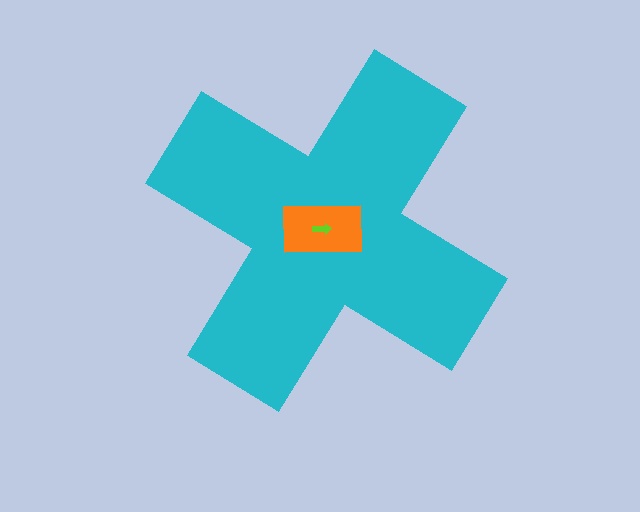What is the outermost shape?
The cyan cross.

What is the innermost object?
The lime arrow.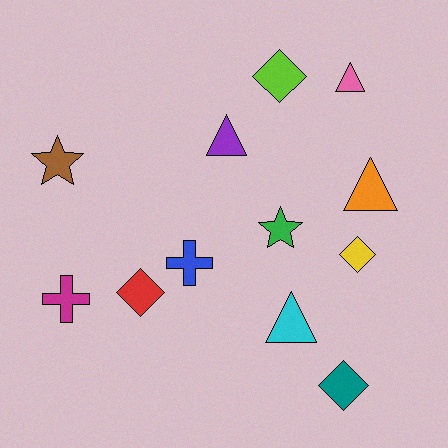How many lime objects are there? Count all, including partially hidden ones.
There is 1 lime object.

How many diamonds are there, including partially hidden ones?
There are 4 diamonds.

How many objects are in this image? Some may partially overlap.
There are 12 objects.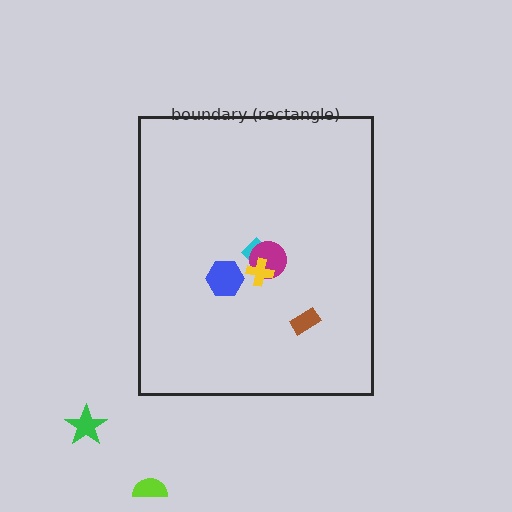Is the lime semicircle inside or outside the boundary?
Outside.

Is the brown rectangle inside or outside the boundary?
Inside.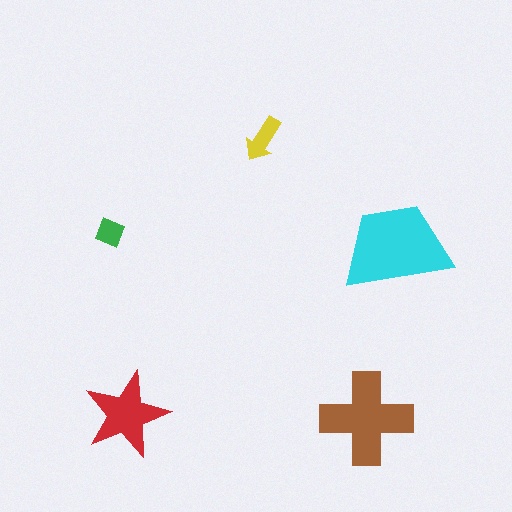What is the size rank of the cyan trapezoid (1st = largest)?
1st.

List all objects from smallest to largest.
The green diamond, the yellow arrow, the red star, the brown cross, the cyan trapezoid.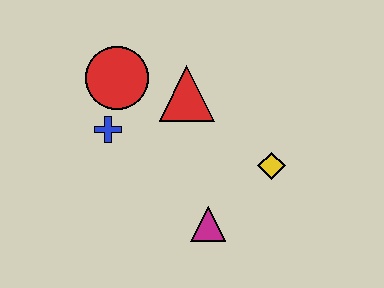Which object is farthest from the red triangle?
The magenta triangle is farthest from the red triangle.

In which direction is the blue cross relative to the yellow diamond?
The blue cross is to the left of the yellow diamond.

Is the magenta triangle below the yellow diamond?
Yes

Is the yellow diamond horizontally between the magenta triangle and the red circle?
No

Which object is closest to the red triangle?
The red circle is closest to the red triangle.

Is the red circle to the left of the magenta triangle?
Yes